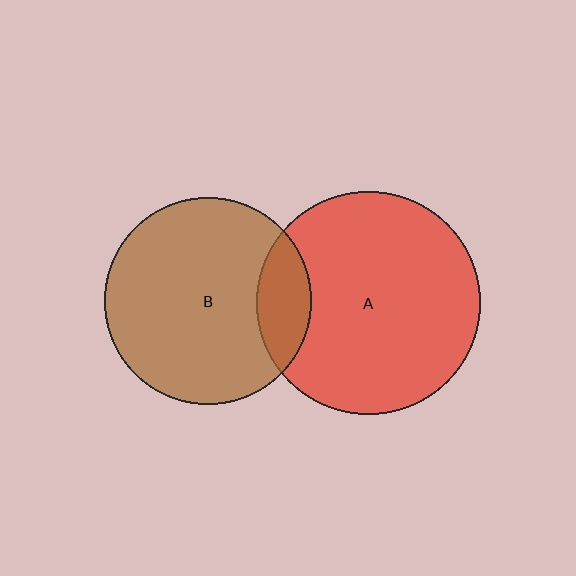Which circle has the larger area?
Circle A (red).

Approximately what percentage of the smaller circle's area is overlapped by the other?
Approximately 15%.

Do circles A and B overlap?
Yes.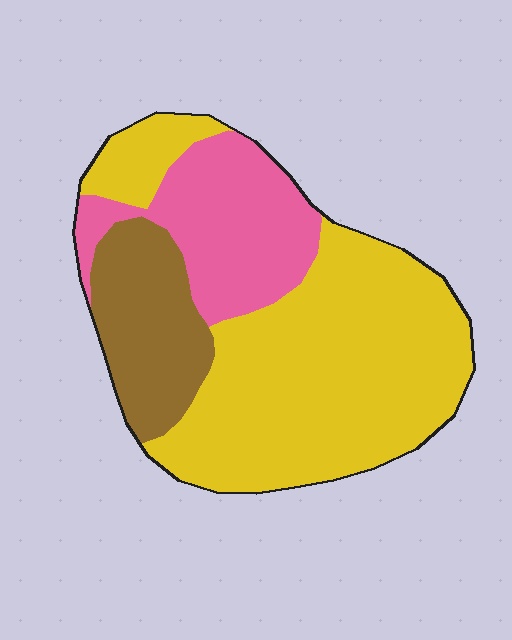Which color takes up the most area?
Yellow, at roughly 60%.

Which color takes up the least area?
Brown, at roughly 20%.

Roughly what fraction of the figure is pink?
Pink takes up about one quarter (1/4) of the figure.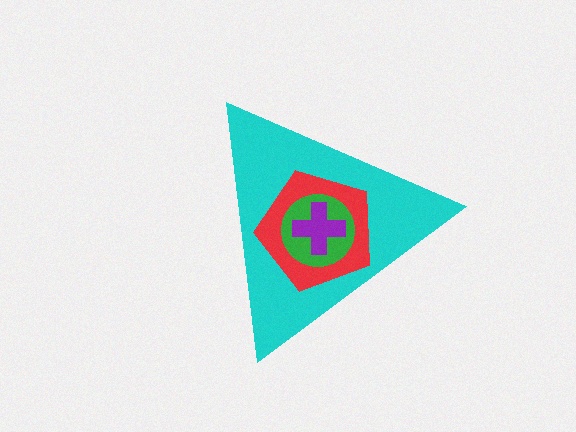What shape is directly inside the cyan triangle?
The red pentagon.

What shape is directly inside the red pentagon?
The green circle.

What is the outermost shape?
The cyan triangle.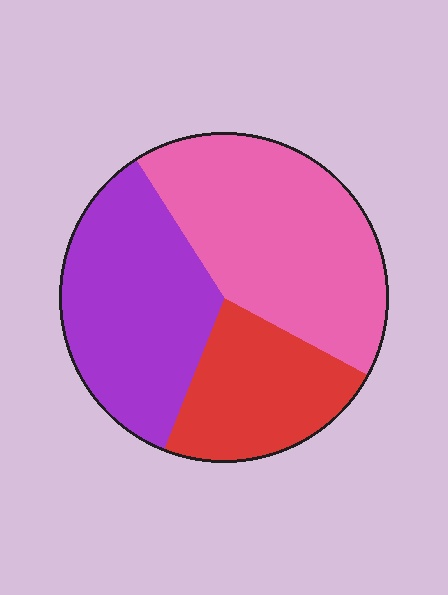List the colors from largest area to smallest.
From largest to smallest: pink, purple, red.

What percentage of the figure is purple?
Purple takes up about one third (1/3) of the figure.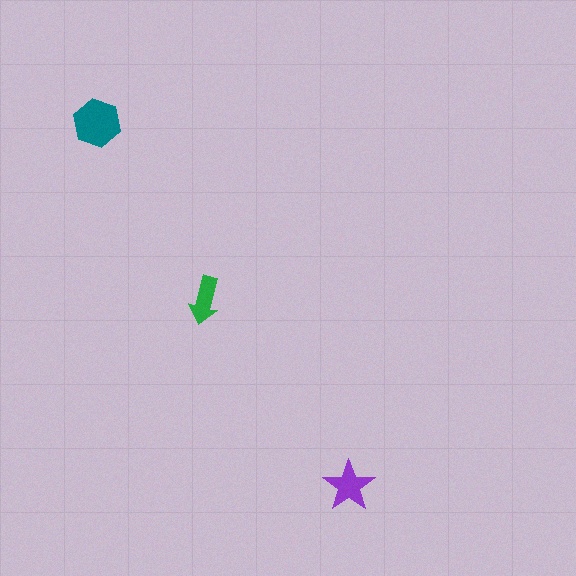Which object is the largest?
The teal hexagon.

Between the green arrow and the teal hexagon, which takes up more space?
The teal hexagon.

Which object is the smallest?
The green arrow.